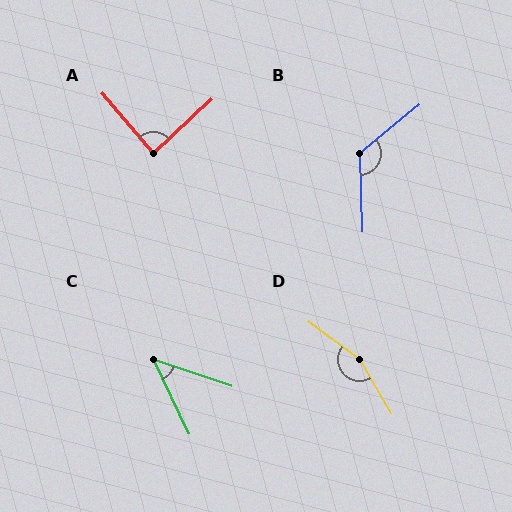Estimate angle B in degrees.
Approximately 128 degrees.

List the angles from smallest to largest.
C (46°), A (88°), B (128°), D (156°).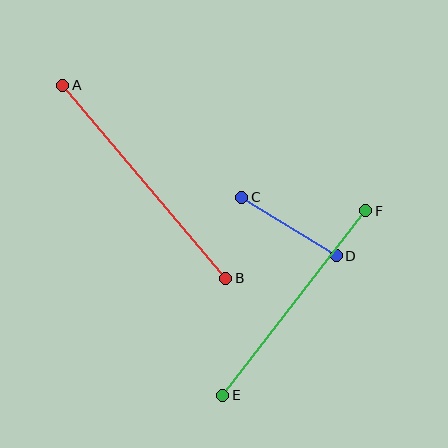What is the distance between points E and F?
The distance is approximately 233 pixels.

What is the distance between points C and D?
The distance is approximately 111 pixels.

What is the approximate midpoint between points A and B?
The midpoint is at approximately (144, 182) pixels.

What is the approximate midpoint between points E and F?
The midpoint is at approximately (294, 303) pixels.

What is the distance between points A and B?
The distance is approximately 253 pixels.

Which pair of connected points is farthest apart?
Points A and B are farthest apart.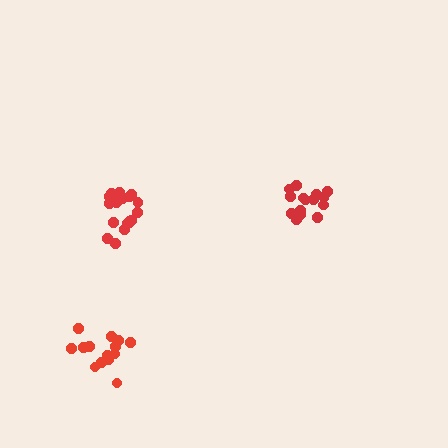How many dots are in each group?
Group 1: 15 dots, Group 2: 14 dots, Group 3: 18 dots (47 total).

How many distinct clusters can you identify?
There are 3 distinct clusters.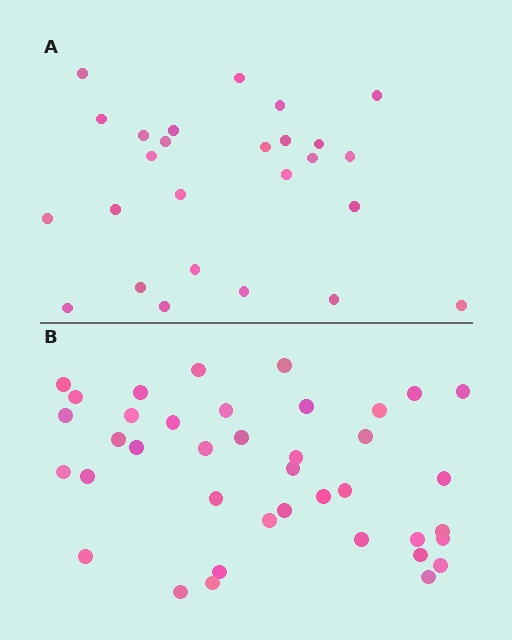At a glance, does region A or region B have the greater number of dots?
Region B (the bottom region) has more dots.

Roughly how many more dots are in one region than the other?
Region B has approximately 15 more dots than region A.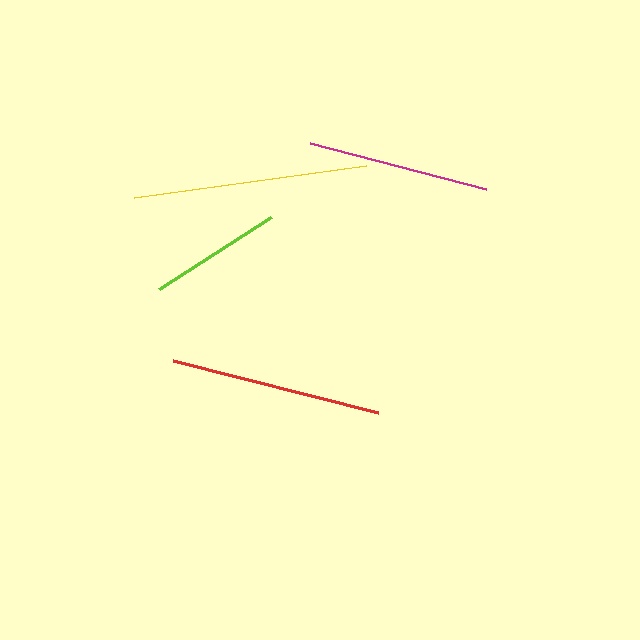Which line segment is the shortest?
The lime line is the shortest at approximately 134 pixels.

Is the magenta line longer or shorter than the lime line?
The magenta line is longer than the lime line.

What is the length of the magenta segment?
The magenta segment is approximately 182 pixels long.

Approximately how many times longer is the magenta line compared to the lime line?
The magenta line is approximately 1.4 times the length of the lime line.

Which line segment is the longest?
The yellow line is the longest at approximately 234 pixels.